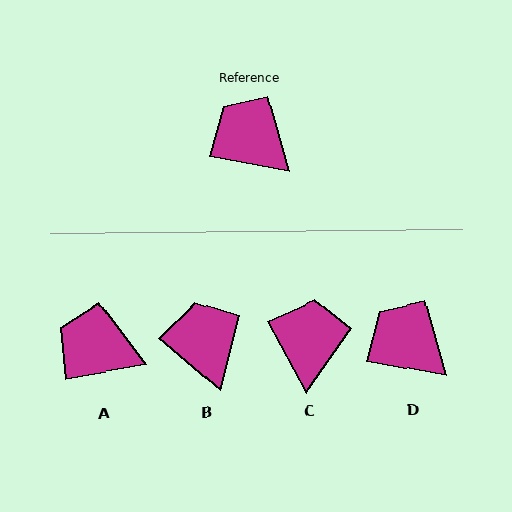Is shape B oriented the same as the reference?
No, it is off by about 31 degrees.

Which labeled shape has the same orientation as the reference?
D.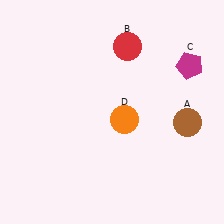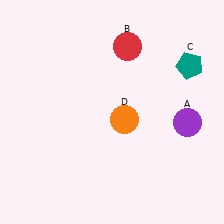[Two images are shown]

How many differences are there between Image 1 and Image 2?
There are 2 differences between the two images.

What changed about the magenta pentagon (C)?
In Image 1, C is magenta. In Image 2, it changed to teal.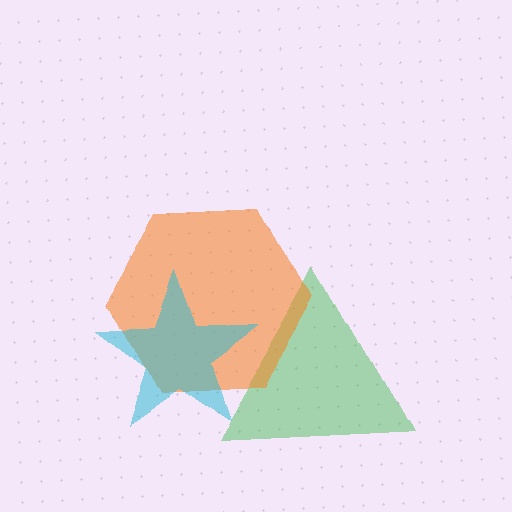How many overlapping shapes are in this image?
There are 3 overlapping shapes in the image.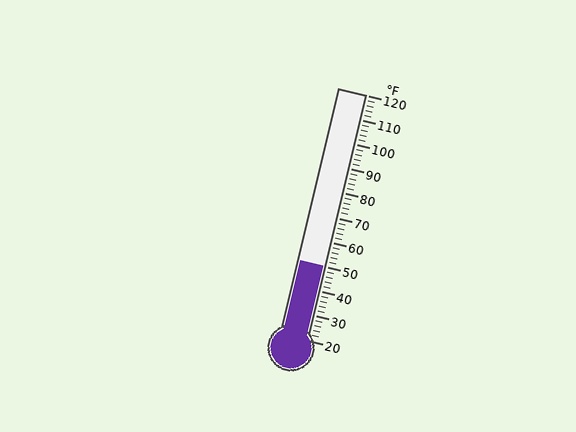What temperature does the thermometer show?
The thermometer shows approximately 50°F.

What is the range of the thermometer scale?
The thermometer scale ranges from 20°F to 120°F.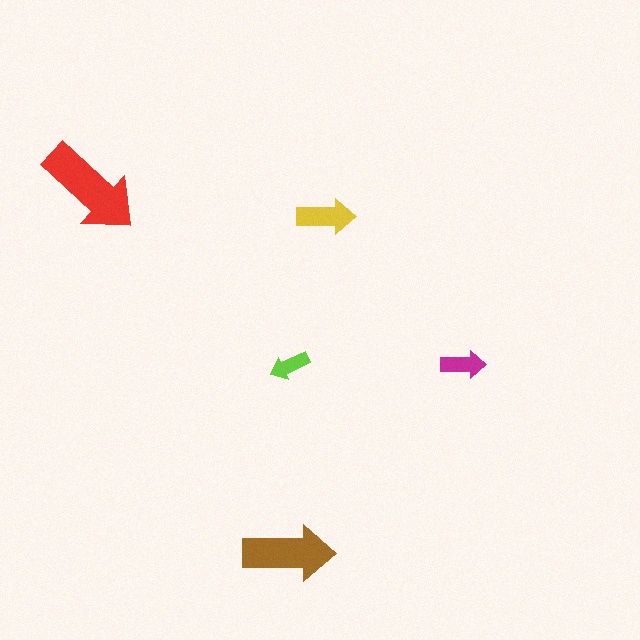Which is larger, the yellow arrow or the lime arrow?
The yellow one.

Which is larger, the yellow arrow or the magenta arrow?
The yellow one.